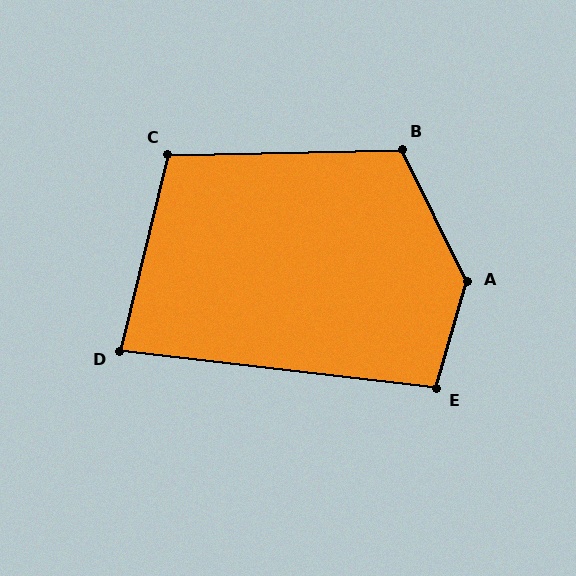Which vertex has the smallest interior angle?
D, at approximately 83 degrees.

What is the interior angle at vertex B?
Approximately 115 degrees (obtuse).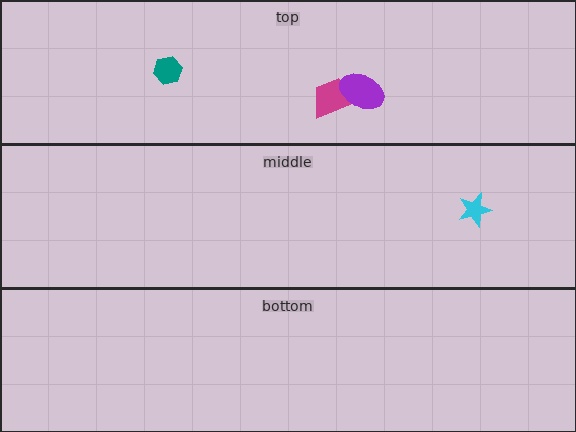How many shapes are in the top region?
3.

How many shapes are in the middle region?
1.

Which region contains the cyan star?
The middle region.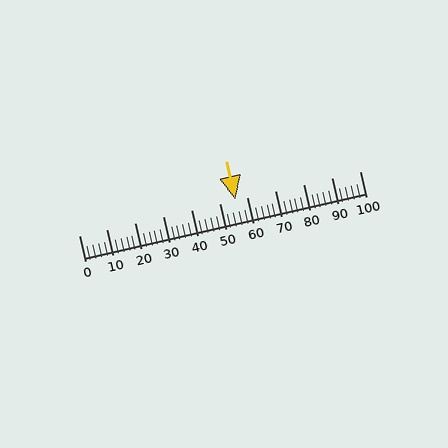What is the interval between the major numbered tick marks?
The major tick marks are spaced 10 units apart.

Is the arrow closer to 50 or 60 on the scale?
The arrow is closer to 60.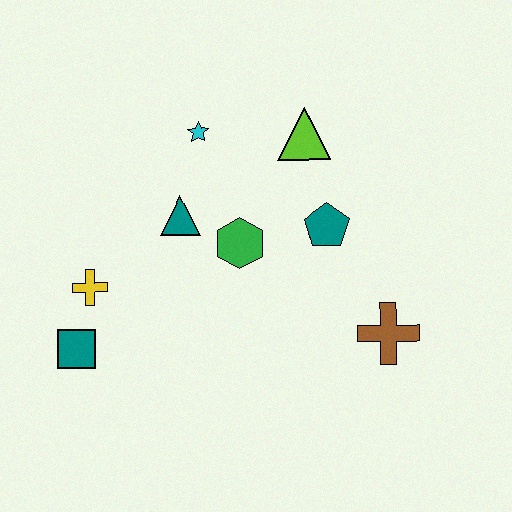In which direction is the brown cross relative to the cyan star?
The brown cross is below the cyan star.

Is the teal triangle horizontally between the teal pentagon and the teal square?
Yes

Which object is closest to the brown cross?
The teal pentagon is closest to the brown cross.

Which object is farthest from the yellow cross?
The brown cross is farthest from the yellow cross.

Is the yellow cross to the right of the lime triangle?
No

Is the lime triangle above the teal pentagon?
Yes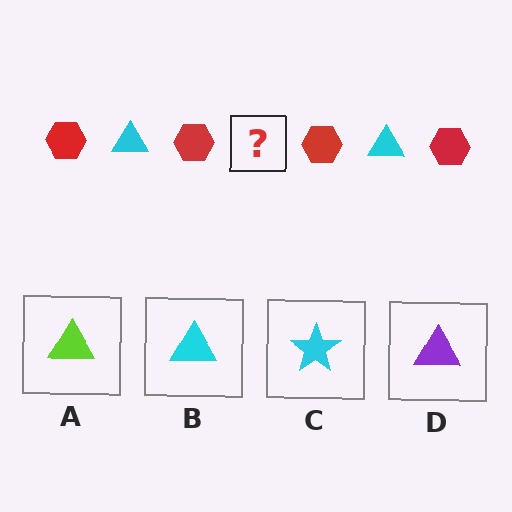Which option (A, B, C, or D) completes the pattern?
B.